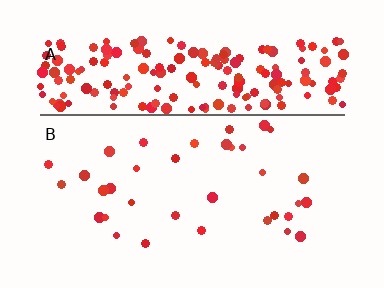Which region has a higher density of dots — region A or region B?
A (the top).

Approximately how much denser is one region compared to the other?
Approximately 6.7× — region A over region B.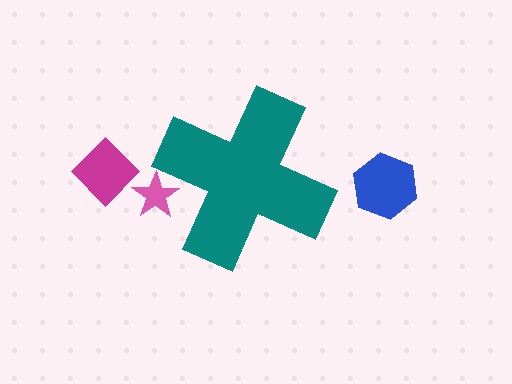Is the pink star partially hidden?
Yes, the pink star is partially hidden behind the teal cross.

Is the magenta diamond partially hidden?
No, the magenta diamond is fully visible.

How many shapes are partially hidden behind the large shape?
1 shape is partially hidden.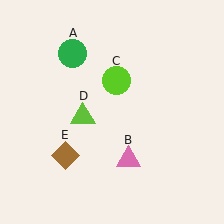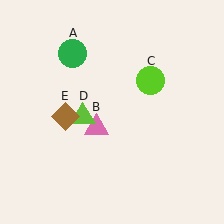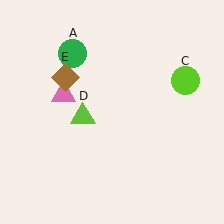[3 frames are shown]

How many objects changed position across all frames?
3 objects changed position: pink triangle (object B), lime circle (object C), brown diamond (object E).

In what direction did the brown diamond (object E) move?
The brown diamond (object E) moved up.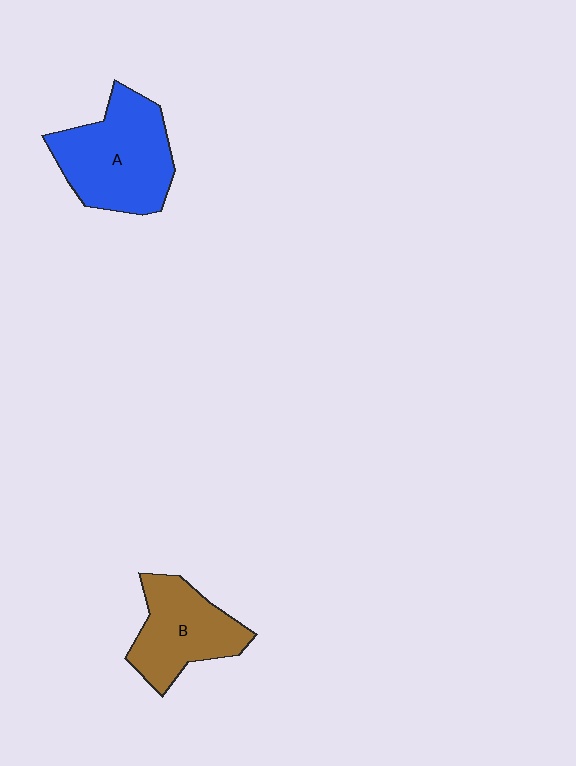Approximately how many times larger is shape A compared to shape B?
Approximately 1.3 times.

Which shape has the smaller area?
Shape B (brown).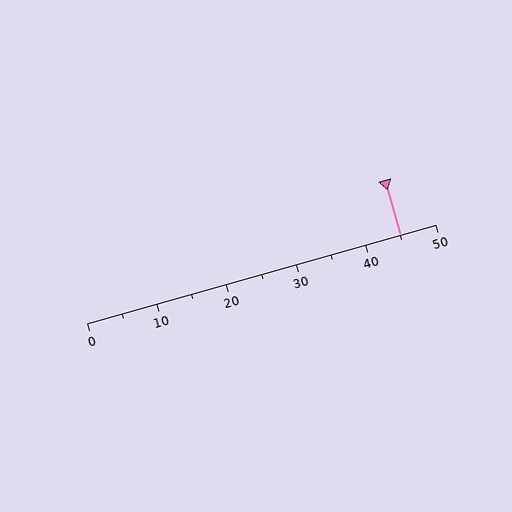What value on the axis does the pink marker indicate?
The marker indicates approximately 45.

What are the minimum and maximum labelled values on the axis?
The axis runs from 0 to 50.